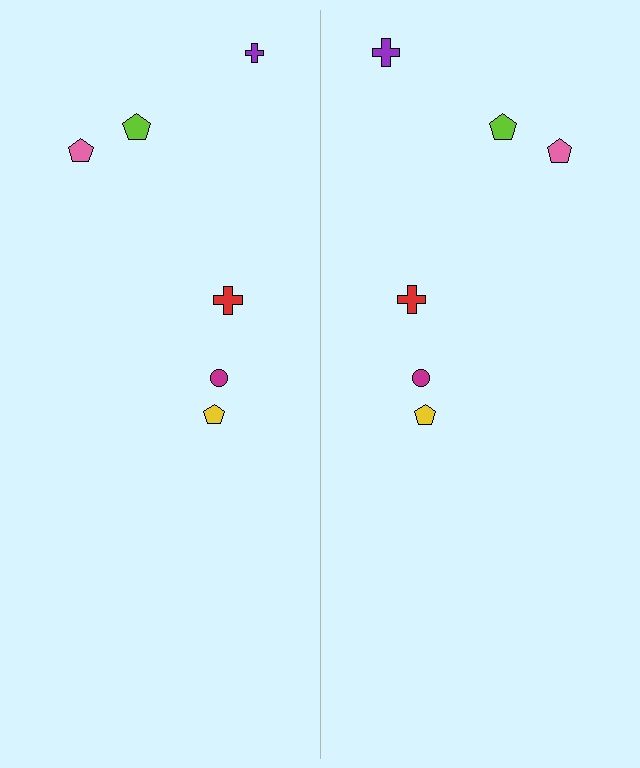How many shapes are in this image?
There are 12 shapes in this image.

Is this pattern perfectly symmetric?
No, the pattern is not perfectly symmetric. The purple cross on the right side has a different size than its mirror counterpart.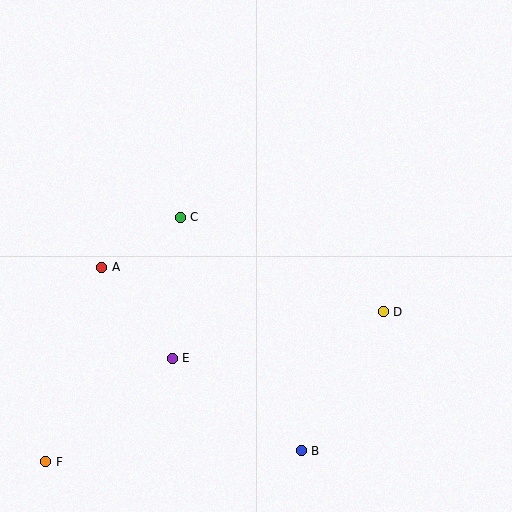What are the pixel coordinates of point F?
Point F is at (46, 462).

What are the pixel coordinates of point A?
Point A is at (102, 267).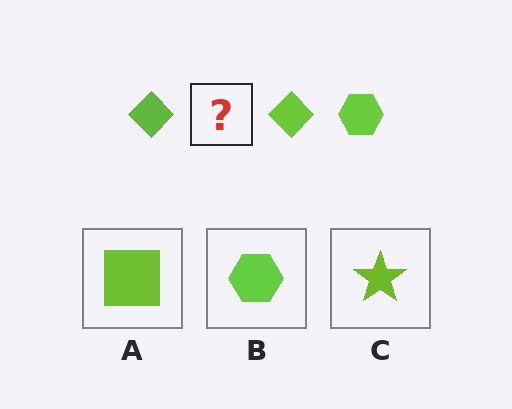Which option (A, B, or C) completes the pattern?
B.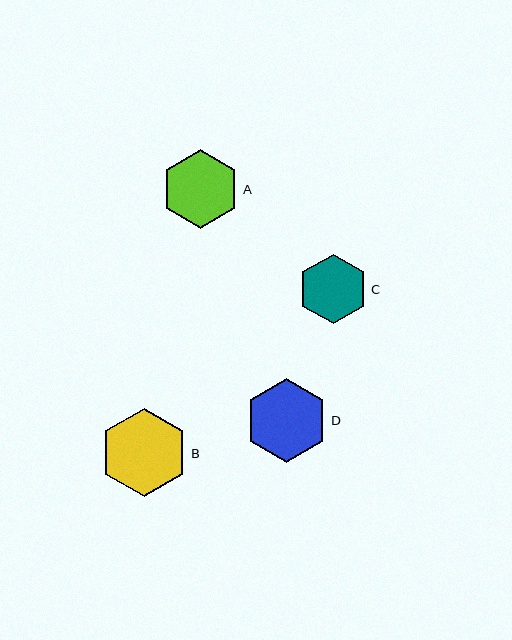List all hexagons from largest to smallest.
From largest to smallest: B, D, A, C.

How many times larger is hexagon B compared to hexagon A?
Hexagon B is approximately 1.1 times the size of hexagon A.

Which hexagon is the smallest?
Hexagon C is the smallest with a size of approximately 70 pixels.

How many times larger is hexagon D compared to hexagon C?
Hexagon D is approximately 1.2 times the size of hexagon C.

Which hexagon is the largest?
Hexagon B is the largest with a size of approximately 88 pixels.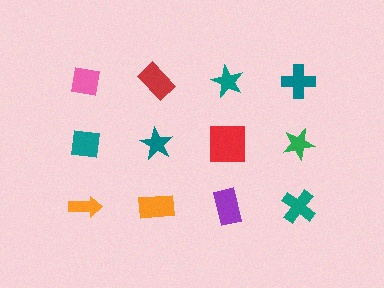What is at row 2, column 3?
A red square.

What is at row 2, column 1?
A teal square.